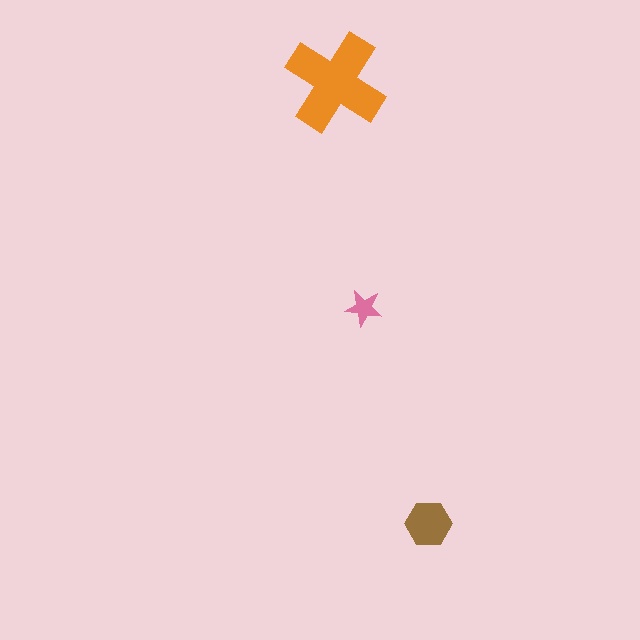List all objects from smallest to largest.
The pink star, the brown hexagon, the orange cross.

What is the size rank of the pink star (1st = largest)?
3rd.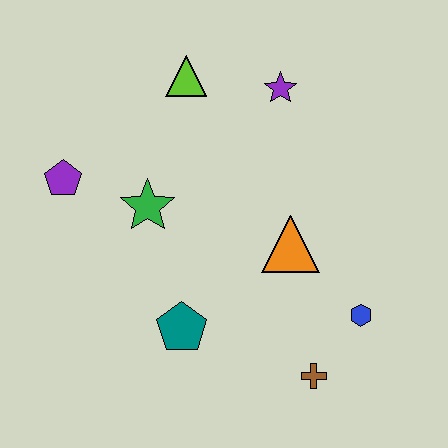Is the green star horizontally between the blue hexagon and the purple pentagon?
Yes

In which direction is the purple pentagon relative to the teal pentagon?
The purple pentagon is above the teal pentagon.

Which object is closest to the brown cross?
The blue hexagon is closest to the brown cross.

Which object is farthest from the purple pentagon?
The blue hexagon is farthest from the purple pentagon.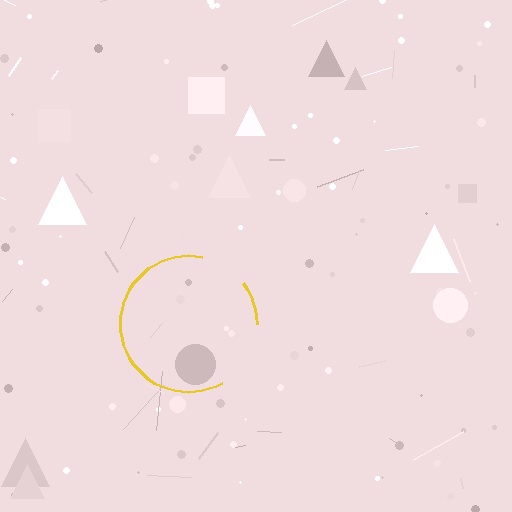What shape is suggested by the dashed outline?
The dashed outline suggests a circle.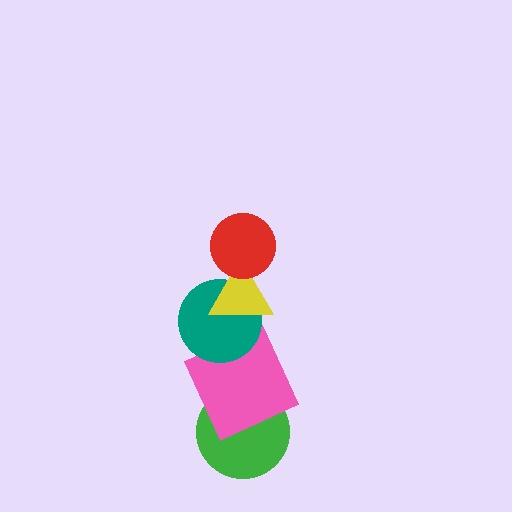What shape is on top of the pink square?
The teal circle is on top of the pink square.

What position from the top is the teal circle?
The teal circle is 3rd from the top.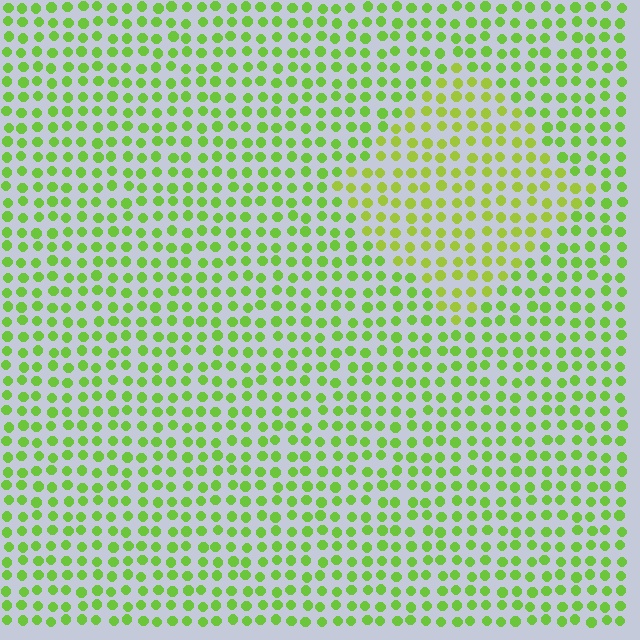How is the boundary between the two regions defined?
The boundary is defined purely by a slight shift in hue (about 21 degrees). Spacing, size, and orientation are identical on both sides.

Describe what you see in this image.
The image is filled with small lime elements in a uniform arrangement. A diamond-shaped region is visible where the elements are tinted to a slightly different hue, forming a subtle color boundary.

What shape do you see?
I see a diamond.